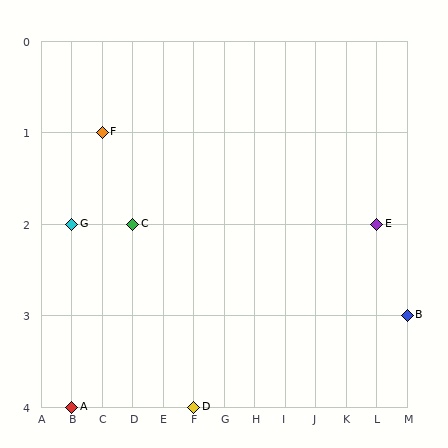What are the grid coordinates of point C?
Point C is at grid coordinates (D, 2).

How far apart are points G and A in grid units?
Points G and A are 2 rows apart.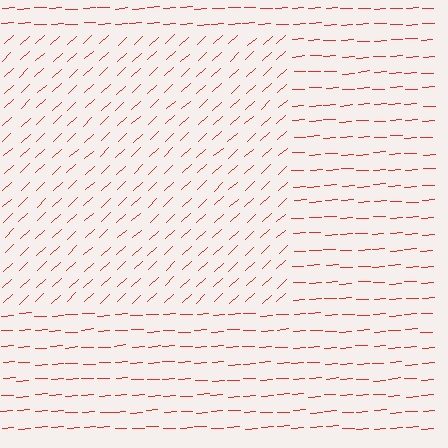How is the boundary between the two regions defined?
The boundary is defined purely by a change in line orientation (approximately 39 degrees difference). All lines are the same color and thickness.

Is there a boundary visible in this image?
Yes, there is a texture boundary formed by a change in line orientation.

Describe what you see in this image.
The image is filled with small red line segments. A rectangle region in the image has lines oriented differently from the surrounding lines, creating a visible texture boundary.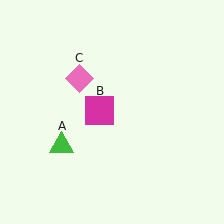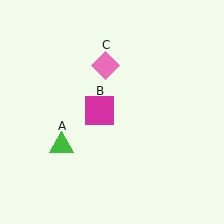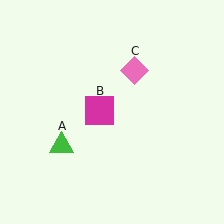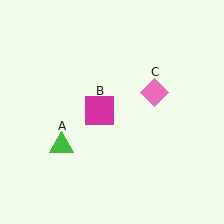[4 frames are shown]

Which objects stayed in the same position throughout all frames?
Green triangle (object A) and magenta square (object B) remained stationary.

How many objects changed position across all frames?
1 object changed position: pink diamond (object C).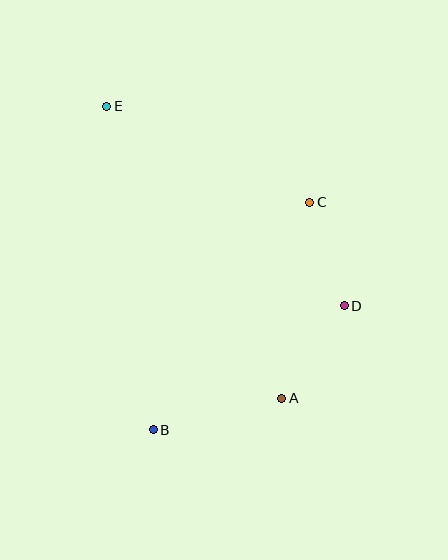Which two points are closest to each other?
Points C and D are closest to each other.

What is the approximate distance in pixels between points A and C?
The distance between A and C is approximately 198 pixels.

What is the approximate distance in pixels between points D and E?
The distance between D and E is approximately 310 pixels.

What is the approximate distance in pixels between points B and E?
The distance between B and E is approximately 327 pixels.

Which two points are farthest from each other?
Points A and E are farthest from each other.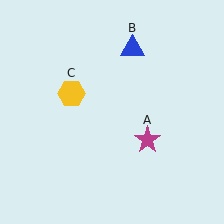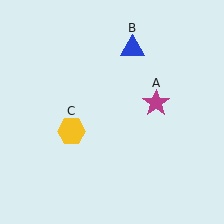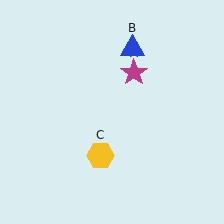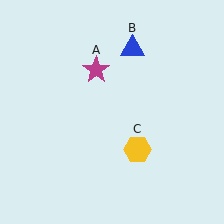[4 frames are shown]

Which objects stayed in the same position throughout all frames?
Blue triangle (object B) remained stationary.